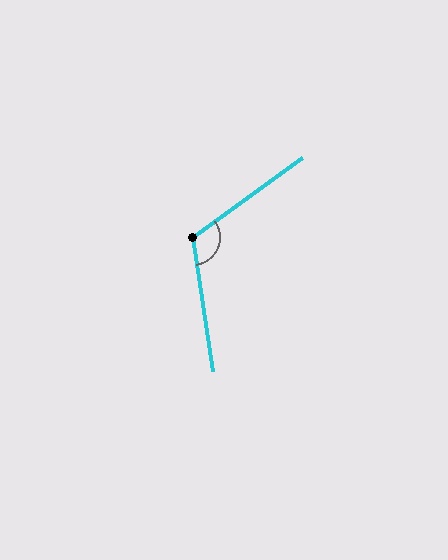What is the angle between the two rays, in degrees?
Approximately 118 degrees.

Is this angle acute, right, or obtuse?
It is obtuse.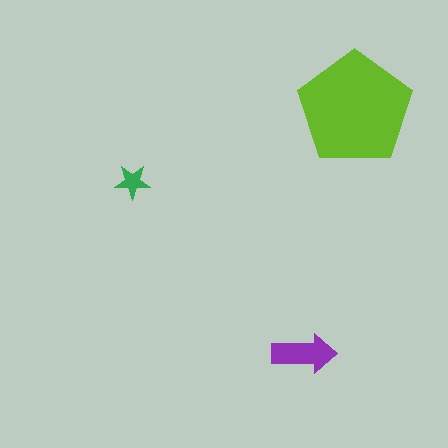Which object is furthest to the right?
The lime pentagon is rightmost.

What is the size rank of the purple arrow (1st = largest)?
2nd.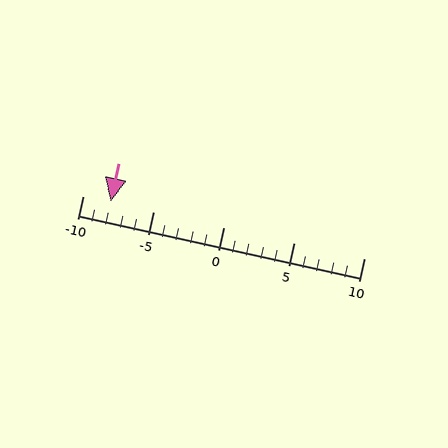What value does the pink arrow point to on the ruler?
The pink arrow points to approximately -8.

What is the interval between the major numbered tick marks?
The major tick marks are spaced 5 units apart.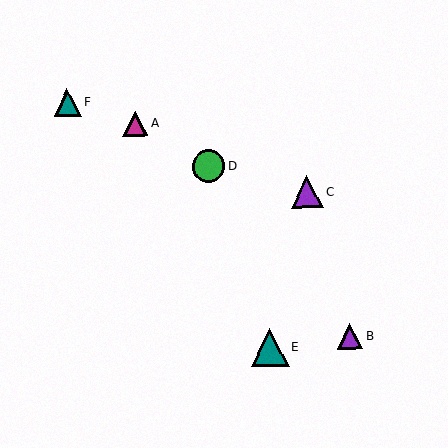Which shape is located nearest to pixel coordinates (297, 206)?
The purple triangle (labeled C) at (307, 192) is nearest to that location.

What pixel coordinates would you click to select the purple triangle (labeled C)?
Click at (307, 192) to select the purple triangle C.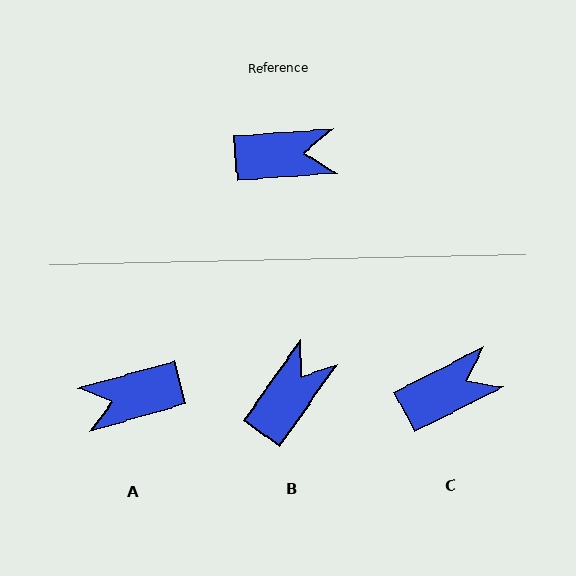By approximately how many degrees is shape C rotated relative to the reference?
Approximately 23 degrees counter-clockwise.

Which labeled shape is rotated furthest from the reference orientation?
A, about 168 degrees away.